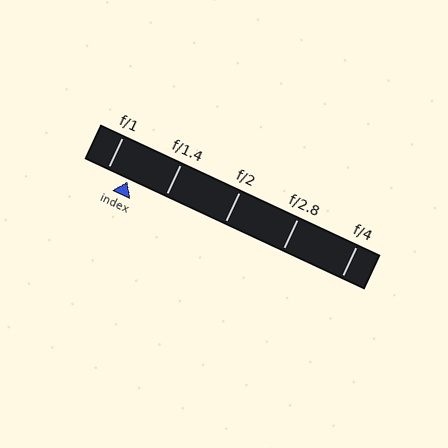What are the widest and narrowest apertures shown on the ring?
The widest aperture shown is f/1 and the narrowest is f/4.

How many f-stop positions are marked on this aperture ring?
There are 5 f-stop positions marked.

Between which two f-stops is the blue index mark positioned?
The index mark is between f/1 and f/1.4.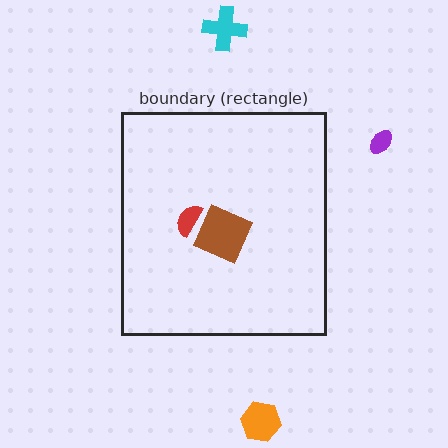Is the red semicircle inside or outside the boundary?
Inside.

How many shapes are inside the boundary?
2 inside, 3 outside.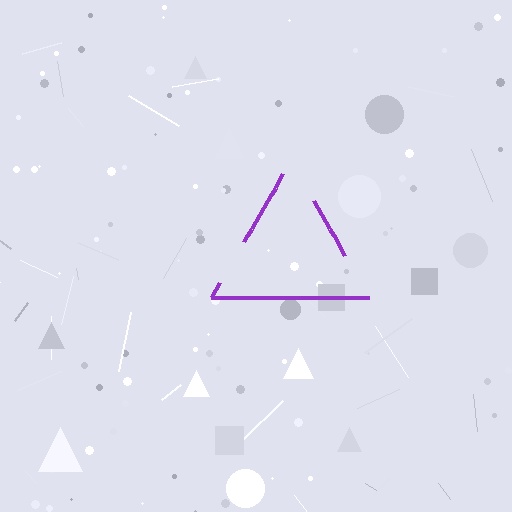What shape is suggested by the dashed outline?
The dashed outline suggests a triangle.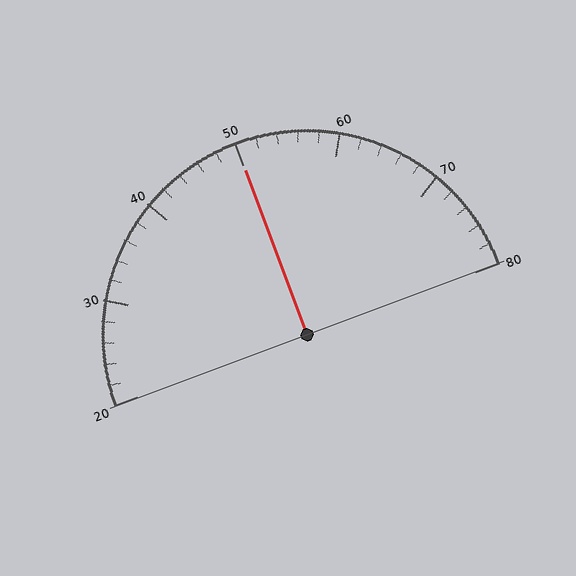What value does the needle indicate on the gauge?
The needle indicates approximately 50.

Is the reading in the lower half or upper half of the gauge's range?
The reading is in the upper half of the range (20 to 80).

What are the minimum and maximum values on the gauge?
The gauge ranges from 20 to 80.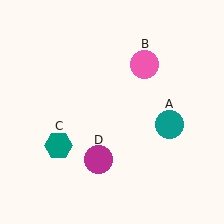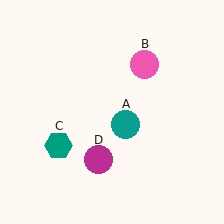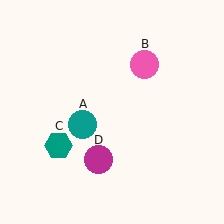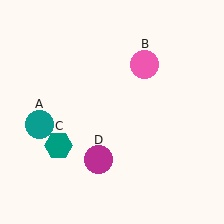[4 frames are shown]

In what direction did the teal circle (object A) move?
The teal circle (object A) moved left.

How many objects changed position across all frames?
1 object changed position: teal circle (object A).